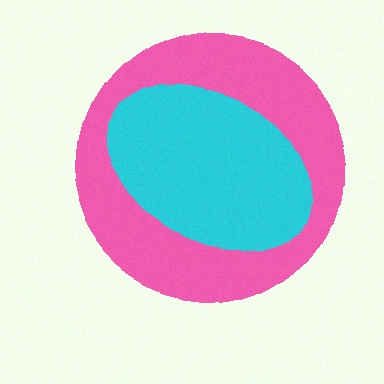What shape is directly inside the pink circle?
The cyan ellipse.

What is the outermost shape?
The pink circle.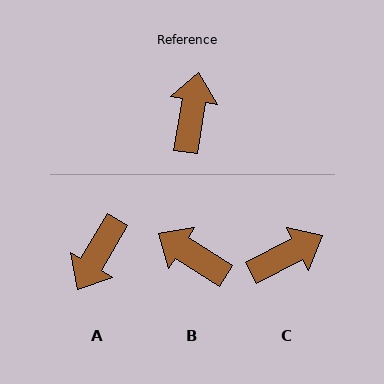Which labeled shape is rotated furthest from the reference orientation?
A, about 159 degrees away.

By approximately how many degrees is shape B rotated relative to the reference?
Approximately 67 degrees counter-clockwise.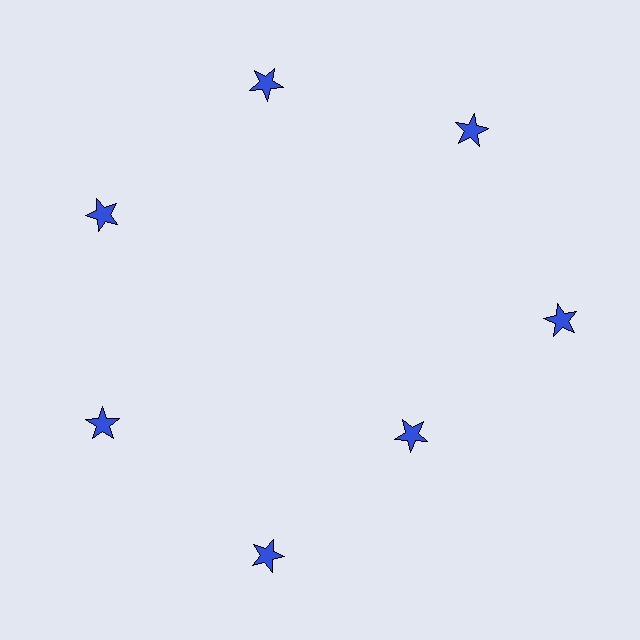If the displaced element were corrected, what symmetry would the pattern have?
It would have 7-fold rotational symmetry — the pattern would map onto itself every 51 degrees.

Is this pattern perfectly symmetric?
No. The 7 blue stars are arranged in a ring, but one element near the 5 o'clock position is pulled inward toward the center, breaking the 7-fold rotational symmetry.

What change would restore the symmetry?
The symmetry would be restored by moving it outward, back onto the ring so that all 7 stars sit at equal angles and equal distance from the center.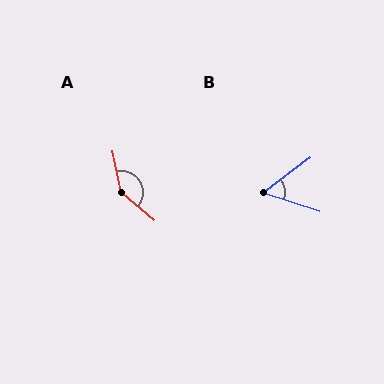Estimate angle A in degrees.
Approximately 142 degrees.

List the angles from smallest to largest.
B (55°), A (142°).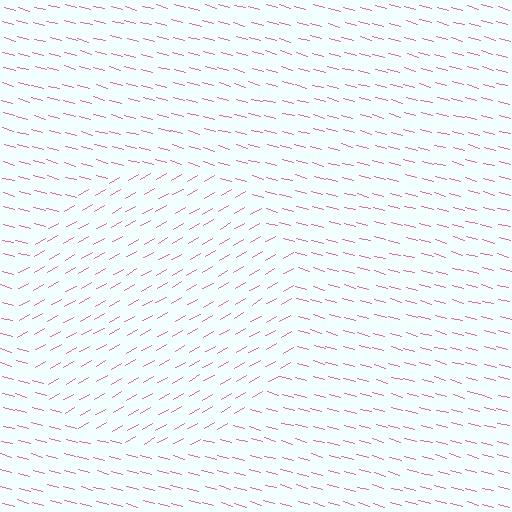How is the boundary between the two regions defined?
The boundary is defined purely by a change in line orientation (approximately 45 degrees difference). All lines are the same color and thickness.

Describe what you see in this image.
The image is filled with small pink line segments. A circle region in the image has lines oriented differently from the surrounding lines, creating a visible texture boundary.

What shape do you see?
I see a circle.